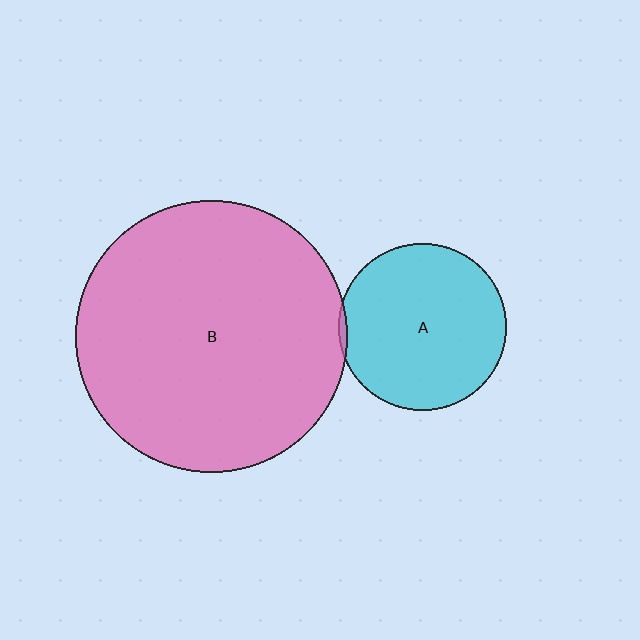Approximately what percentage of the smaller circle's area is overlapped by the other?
Approximately 5%.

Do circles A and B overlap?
Yes.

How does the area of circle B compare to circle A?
Approximately 2.6 times.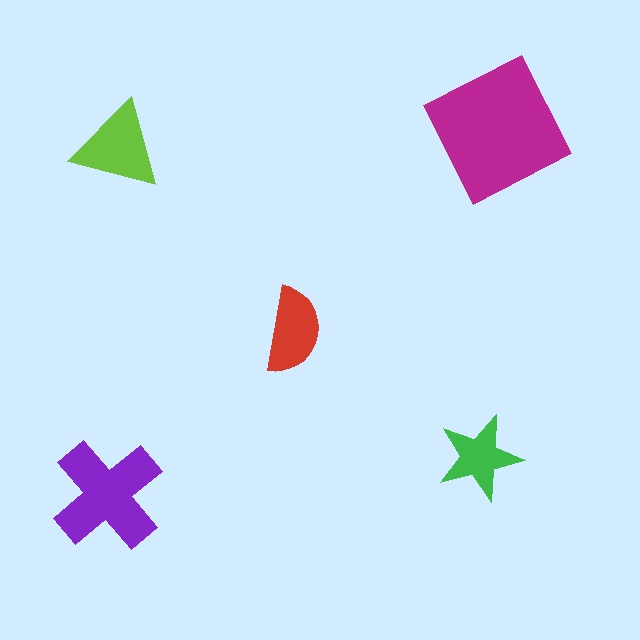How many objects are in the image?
There are 5 objects in the image.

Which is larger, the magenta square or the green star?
The magenta square.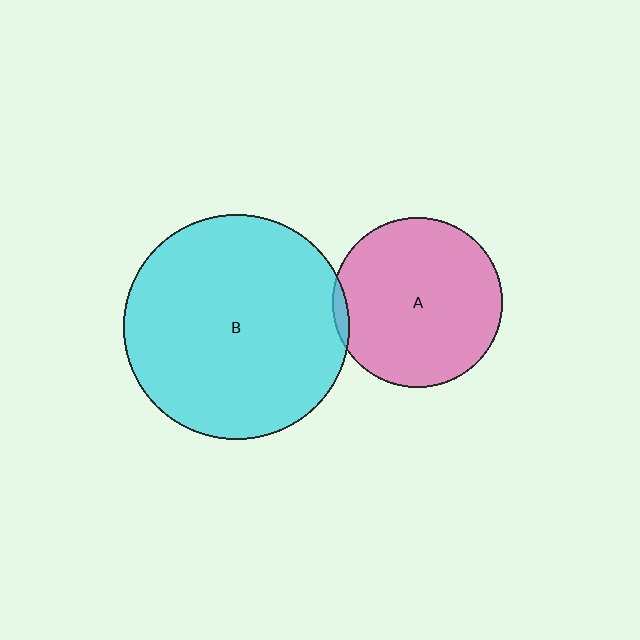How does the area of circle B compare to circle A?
Approximately 1.7 times.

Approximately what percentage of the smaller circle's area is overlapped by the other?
Approximately 5%.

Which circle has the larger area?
Circle B (cyan).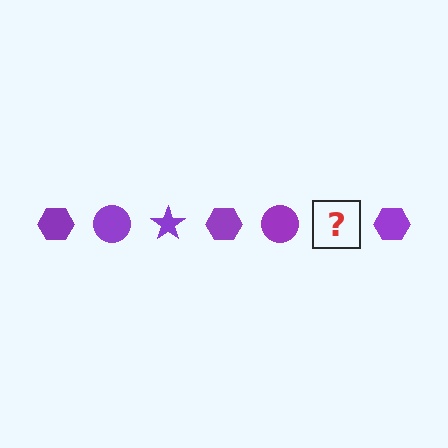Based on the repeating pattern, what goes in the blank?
The blank should be a purple star.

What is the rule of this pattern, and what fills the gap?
The rule is that the pattern cycles through hexagon, circle, star shapes in purple. The gap should be filled with a purple star.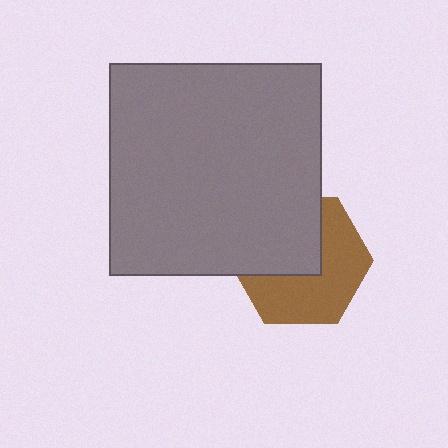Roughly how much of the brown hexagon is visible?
About half of it is visible (roughly 56%).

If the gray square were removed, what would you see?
You would see the complete brown hexagon.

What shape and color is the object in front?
The object in front is a gray square.